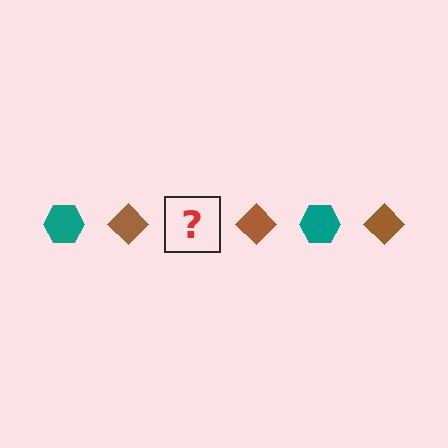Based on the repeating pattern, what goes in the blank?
The blank should be a teal hexagon.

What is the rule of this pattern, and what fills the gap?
The rule is that the pattern alternates between teal hexagon and brown diamond. The gap should be filled with a teal hexagon.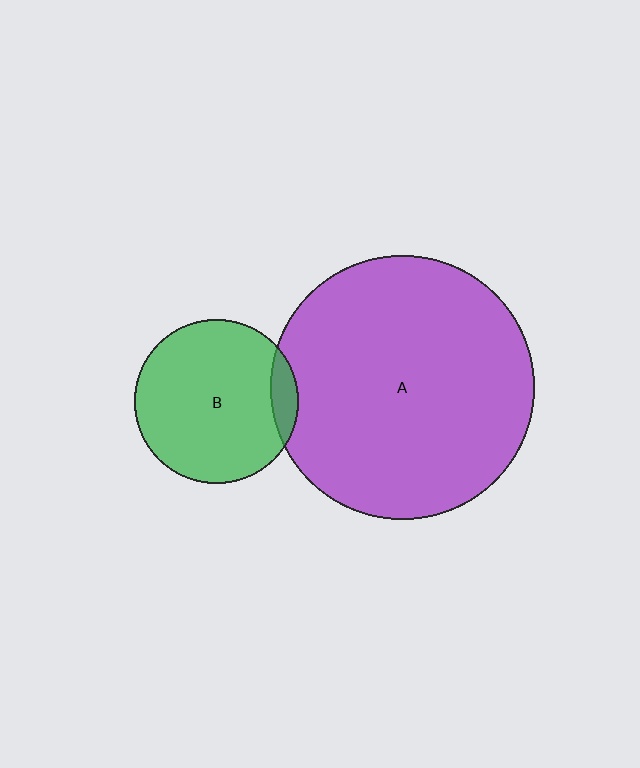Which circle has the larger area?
Circle A (purple).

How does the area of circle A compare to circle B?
Approximately 2.6 times.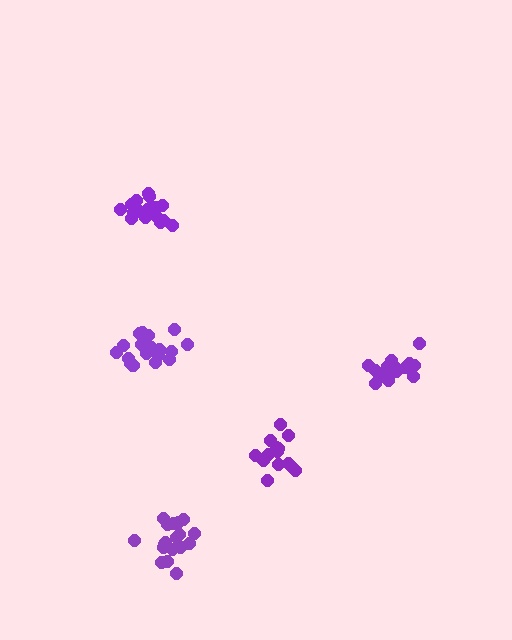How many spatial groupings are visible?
There are 5 spatial groupings.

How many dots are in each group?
Group 1: 18 dots, Group 2: 14 dots, Group 3: 18 dots, Group 4: 18 dots, Group 5: 14 dots (82 total).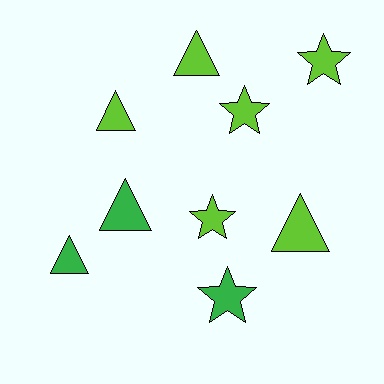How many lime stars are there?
There are 3 lime stars.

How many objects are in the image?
There are 9 objects.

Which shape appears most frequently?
Triangle, with 5 objects.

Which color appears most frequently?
Lime, with 6 objects.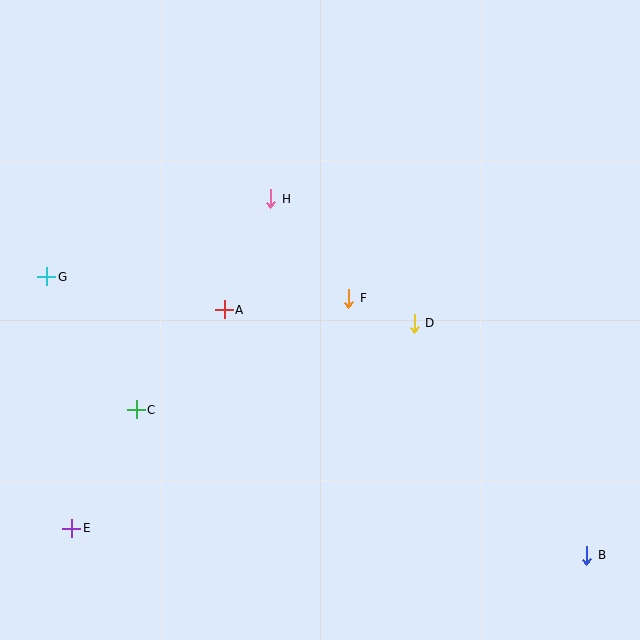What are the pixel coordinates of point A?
Point A is at (224, 310).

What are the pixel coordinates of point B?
Point B is at (587, 555).